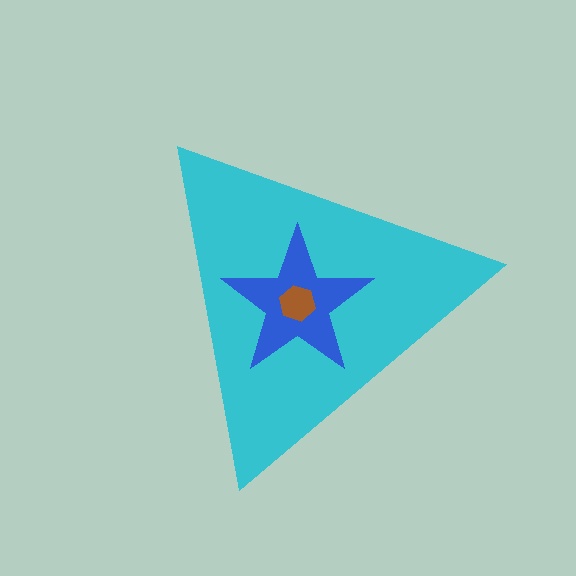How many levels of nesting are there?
3.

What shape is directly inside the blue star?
The brown hexagon.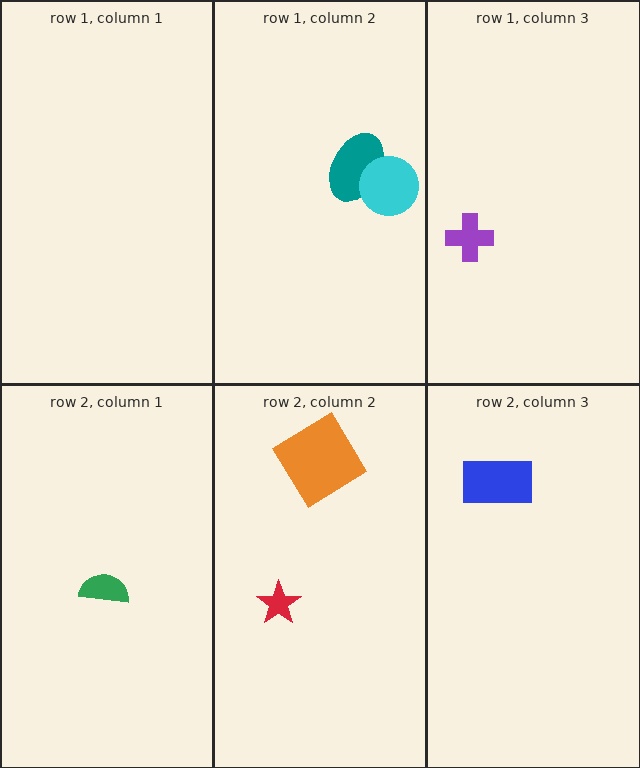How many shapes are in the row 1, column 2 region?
2.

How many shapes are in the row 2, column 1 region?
1.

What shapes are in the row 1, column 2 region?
The teal ellipse, the cyan circle.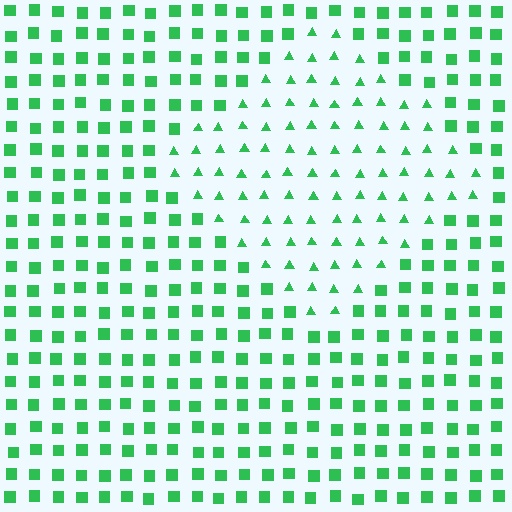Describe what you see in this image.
The image is filled with small green elements arranged in a uniform grid. A diamond-shaped region contains triangles, while the surrounding area contains squares. The boundary is defined purely by the change in element shape.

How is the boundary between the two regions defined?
The boundary is defined by a change in element shape: triangles inside vs. squares outside. All elements share the same color and spacing.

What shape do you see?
I see a diamond.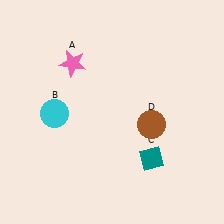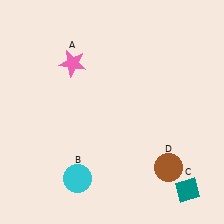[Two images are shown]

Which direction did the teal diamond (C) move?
The teal diamond (C) moved right.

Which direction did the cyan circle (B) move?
The cyan circle (B) moved down.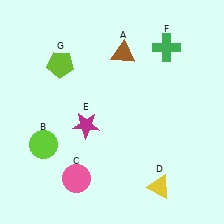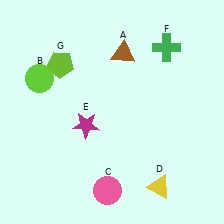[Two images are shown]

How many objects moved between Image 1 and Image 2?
2 objects moved between the two images.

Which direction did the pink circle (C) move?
The pink circle (C) moved right.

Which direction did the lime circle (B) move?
The lime circle (B) moved up.